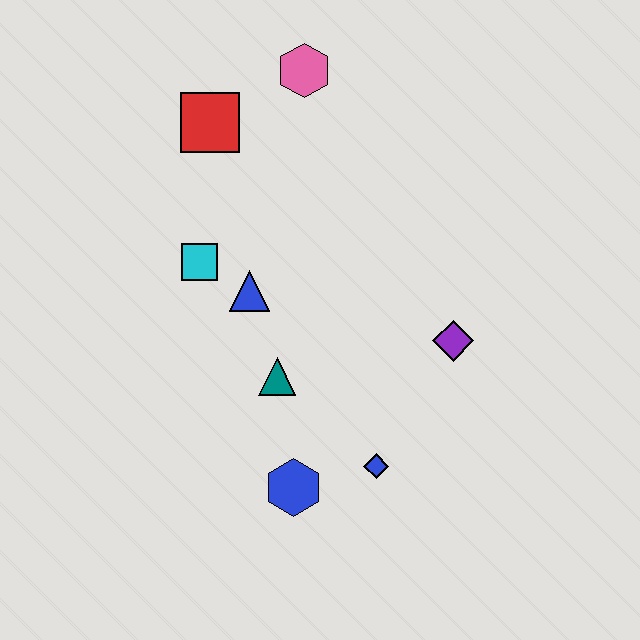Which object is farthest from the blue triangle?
The pink hexagon is farthest from the blue triangle.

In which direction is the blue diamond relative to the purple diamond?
The blue diamond is below the purple diamond.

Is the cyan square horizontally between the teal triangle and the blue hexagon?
No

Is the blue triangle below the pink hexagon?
Yes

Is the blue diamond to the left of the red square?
No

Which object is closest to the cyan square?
The blue triangle is closest to the cyan square.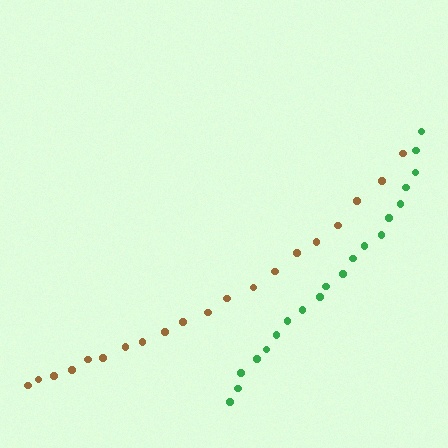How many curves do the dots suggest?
There are 2 distinct paths.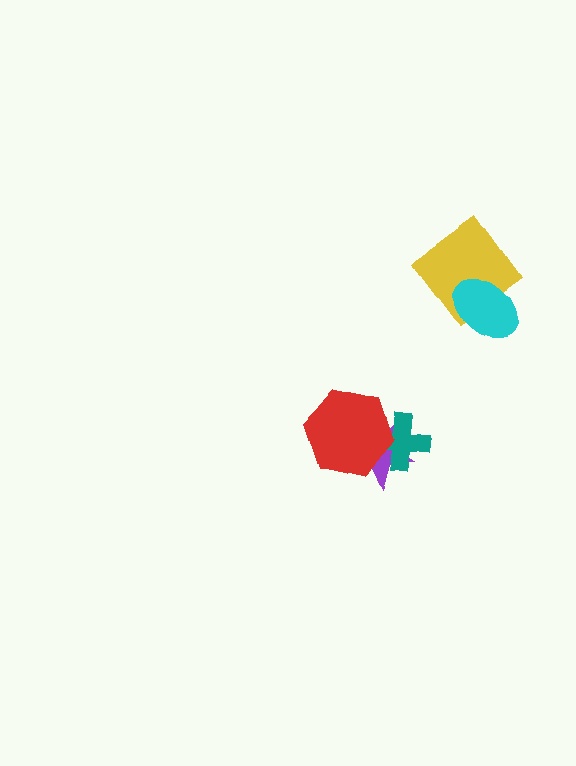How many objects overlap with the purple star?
2 objects overlap with the purple star.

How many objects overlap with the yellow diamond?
1 object overlaps with the yellow diamond.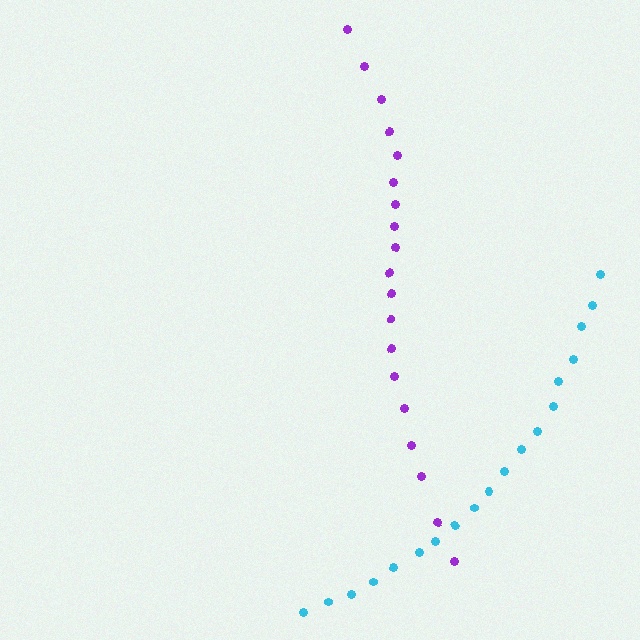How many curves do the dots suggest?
There are 2 distinct paths.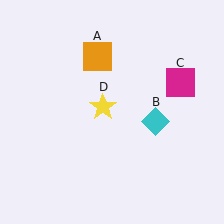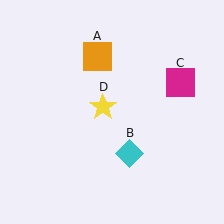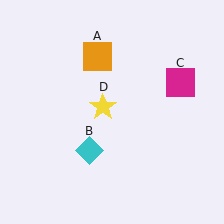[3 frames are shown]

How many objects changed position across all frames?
1 object changed position: cyan diamond (object B).